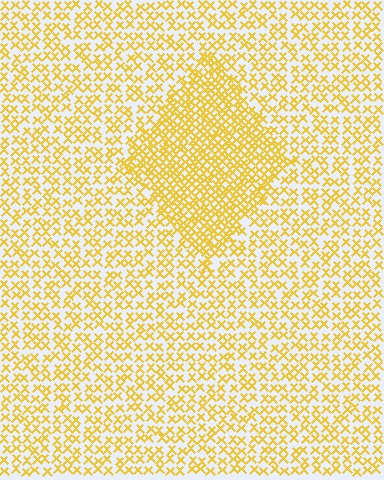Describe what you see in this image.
The image contains small yellow elements arranged at two different densities. A diamond-shaped region is visible where the elements are more densely packed than the surrounding area.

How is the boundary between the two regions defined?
The boundary is defined by a change in element density (approximately 1.9x ratio). All elements are the same color, size, and shape.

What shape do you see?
I see a diamond.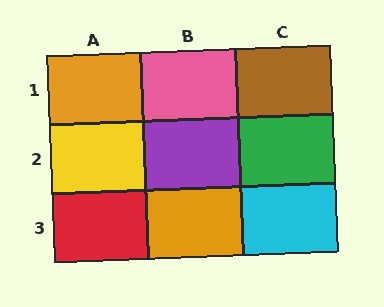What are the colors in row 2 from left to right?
Yellow, purple, green.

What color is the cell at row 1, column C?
Brown.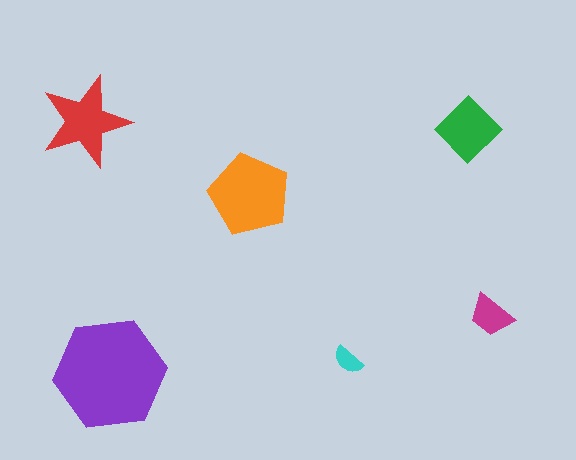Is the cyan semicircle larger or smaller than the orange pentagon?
Smaller.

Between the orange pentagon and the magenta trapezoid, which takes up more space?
The orange pentagon.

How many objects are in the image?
There are 6 objects in the image.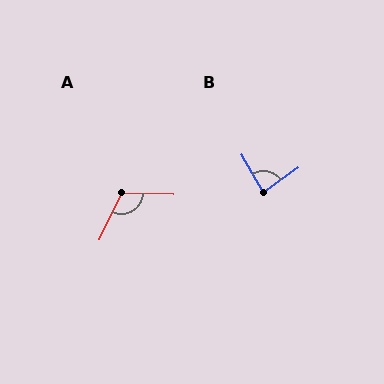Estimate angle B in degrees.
Approximately 84 degrees.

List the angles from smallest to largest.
B (84°), A (114°).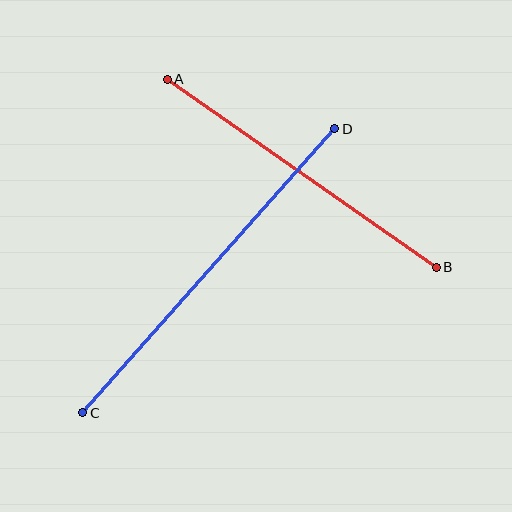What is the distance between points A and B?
The distance is approximately 328 pixels.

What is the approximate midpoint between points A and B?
The midpoint is at approximately (302, 173) pixels.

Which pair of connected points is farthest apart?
Points C and D are farthest apart.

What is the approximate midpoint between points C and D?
The midpoint is at approximately (209, 271) pixels.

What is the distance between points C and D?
The distance is approximately 380 pixels.